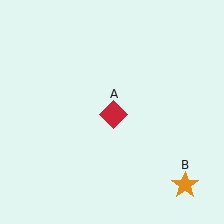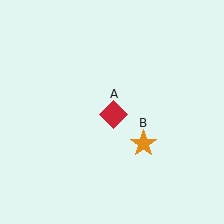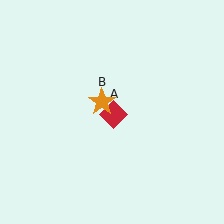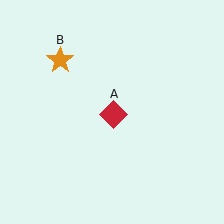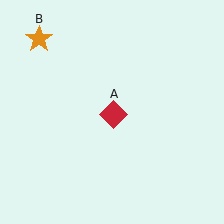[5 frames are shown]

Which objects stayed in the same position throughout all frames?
Red diamond (object A) remained stationary.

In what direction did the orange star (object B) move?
The orange star (object B) moved up and to the left.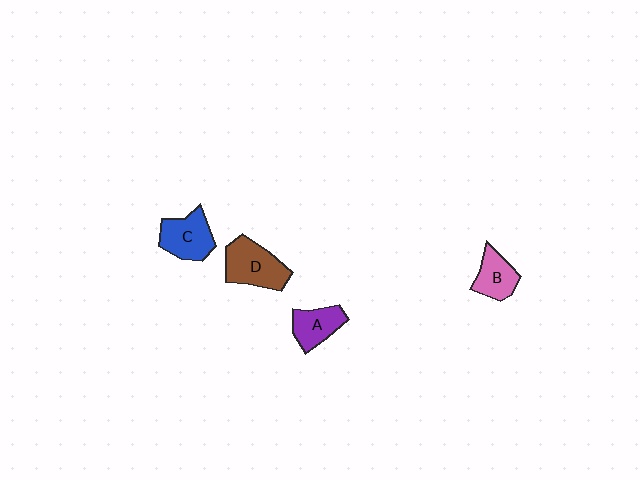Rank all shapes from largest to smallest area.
From largest to smallest: D (brown), C (blue), A (purple), B (pink).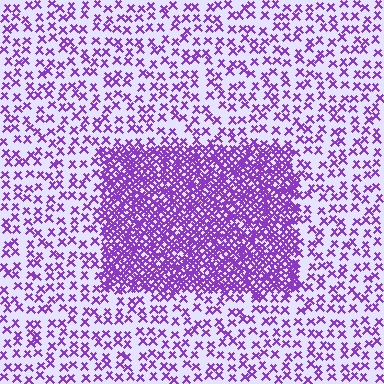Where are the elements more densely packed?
The elements are more densely packed inside the rectangle boundary.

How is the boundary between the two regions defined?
The boundary is defined by a change in element density (approximately 3.2x ratio). All elements are the same color, size, and shape.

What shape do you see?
I see a rectangle.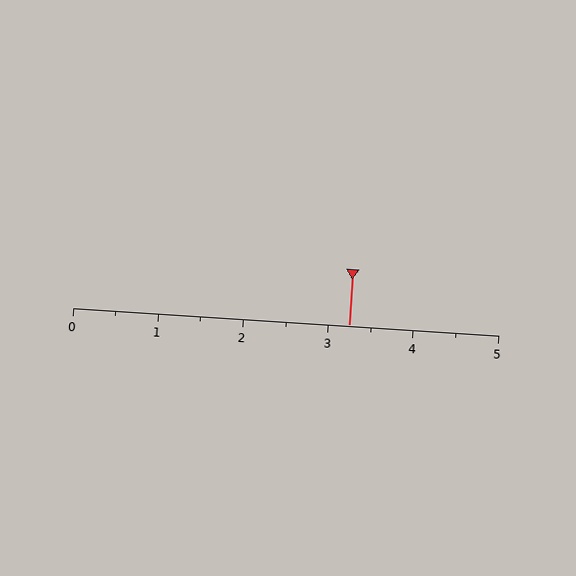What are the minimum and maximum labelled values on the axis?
The axis runs from 0 to 5.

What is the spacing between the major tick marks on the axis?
The major ticks are spaced 1 apart.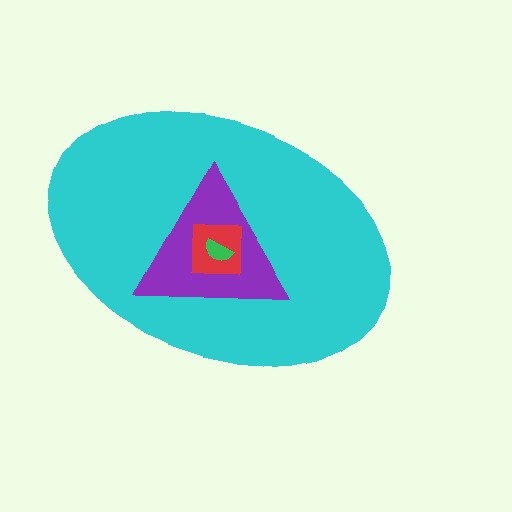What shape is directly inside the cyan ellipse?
The purple triangle.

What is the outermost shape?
The cyan ellipse.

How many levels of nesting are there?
4.